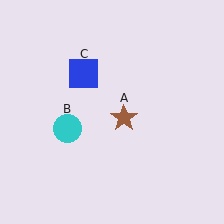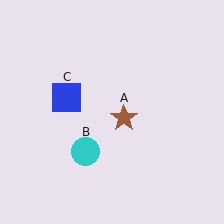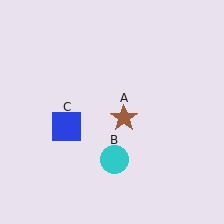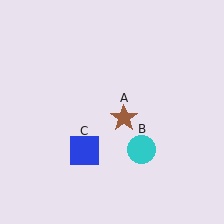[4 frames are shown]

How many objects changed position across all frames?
2 objects changed position: cyan circle (object B), blue square (object C).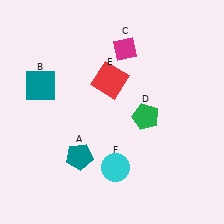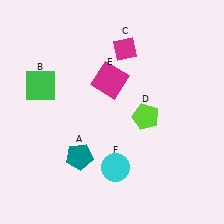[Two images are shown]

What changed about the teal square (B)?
In Image 1, B is teal. In Image 2, it changed to green.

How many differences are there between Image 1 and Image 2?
There are 3 differences between the two images.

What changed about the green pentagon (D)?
In Image 1, D is green. In Image 2, it changed to lime.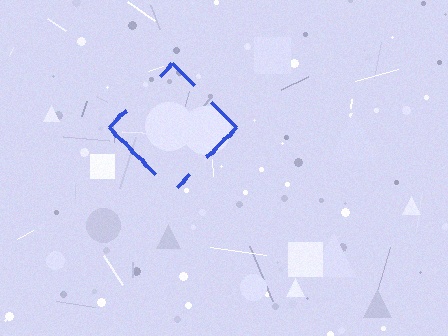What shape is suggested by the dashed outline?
The dashed outline suggests a diamond.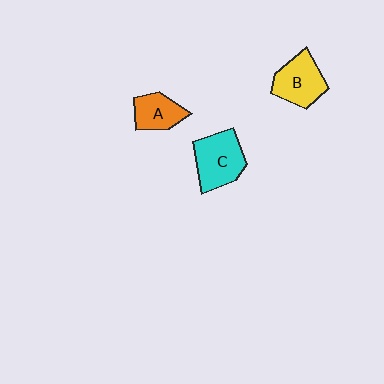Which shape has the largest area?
Shape C (cyan).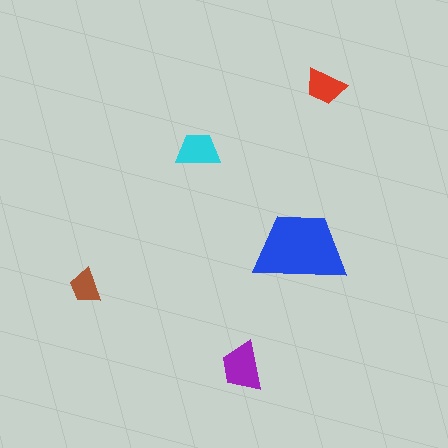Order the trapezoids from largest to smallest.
the blue one, the purple one, the cyan one, the red one, the brown one.